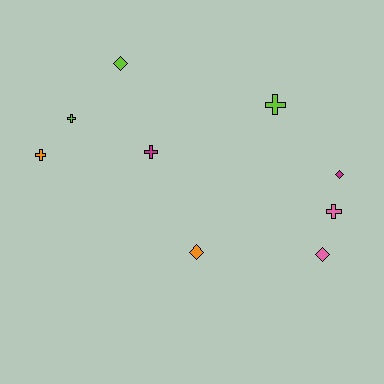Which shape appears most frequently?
Cross, with 5 objects.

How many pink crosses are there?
There is 1 pink cross.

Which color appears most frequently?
Lime, with 3 objects.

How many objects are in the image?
There are 9 objects.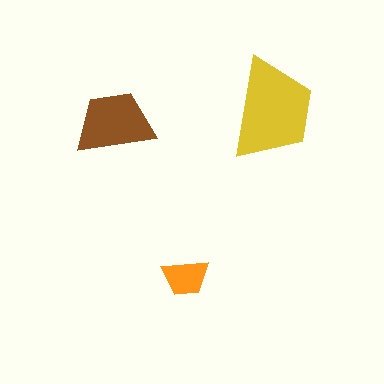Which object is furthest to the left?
The brown trapezoid is leftmost.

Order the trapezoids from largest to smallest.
the yellow one, the brown one, the orange one.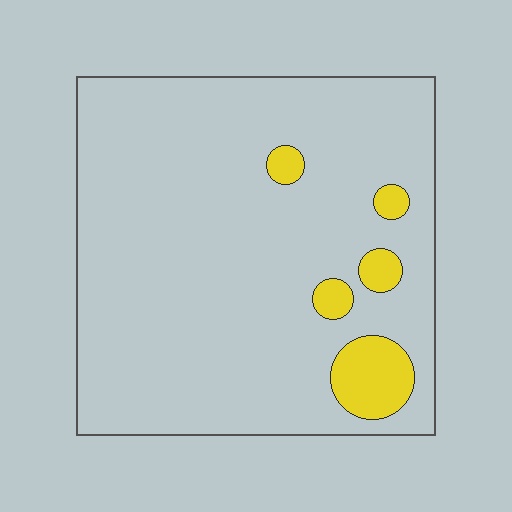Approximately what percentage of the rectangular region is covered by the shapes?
Approximately 10%.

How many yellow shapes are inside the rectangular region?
5.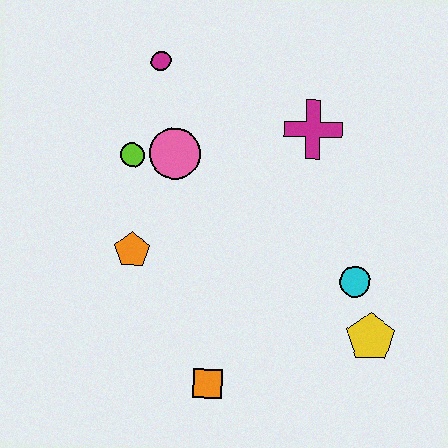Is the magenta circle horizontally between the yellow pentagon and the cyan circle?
No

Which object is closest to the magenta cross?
The pink circle is closest to the magenta cross.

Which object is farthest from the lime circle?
The yellow pentagon is farthest from the lime circle.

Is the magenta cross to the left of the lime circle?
No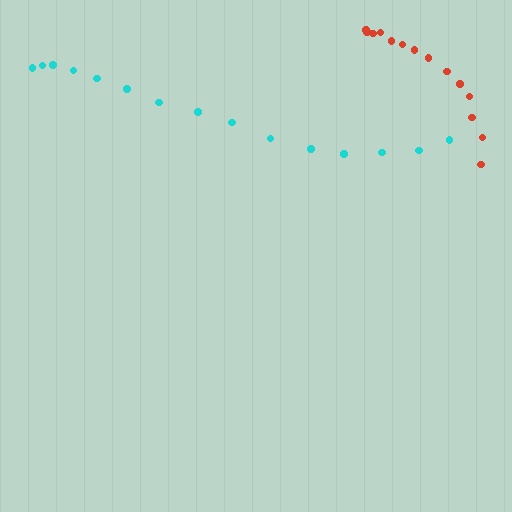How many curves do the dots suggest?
There are 2 distinct paths.